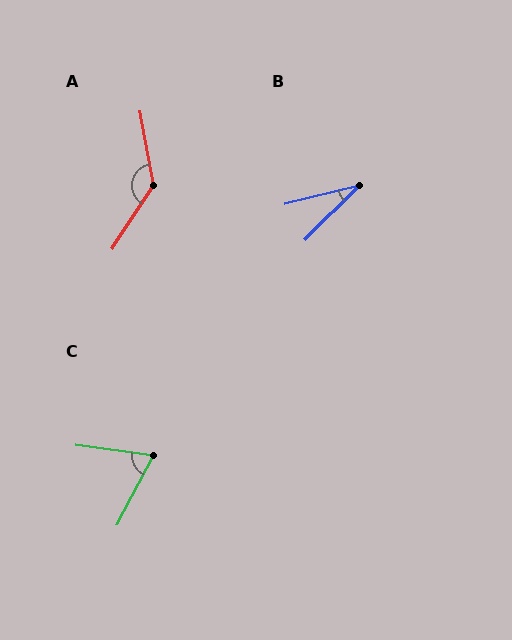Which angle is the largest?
A, at approximately 136 degrees.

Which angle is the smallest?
B, at approximately 31 degrees.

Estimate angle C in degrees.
Approximately 71 degrees.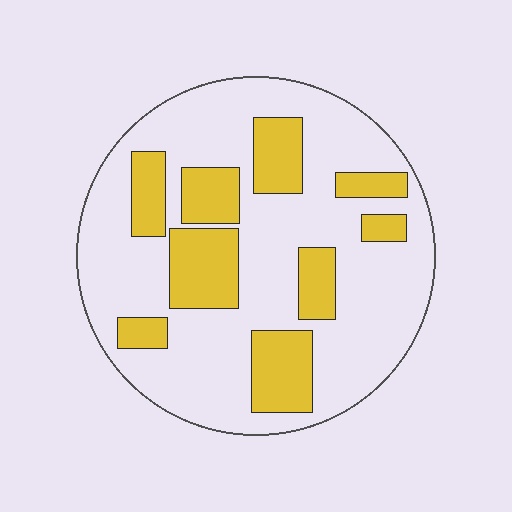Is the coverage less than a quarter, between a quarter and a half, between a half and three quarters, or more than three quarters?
Between a quarter and a half.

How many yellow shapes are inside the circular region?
9.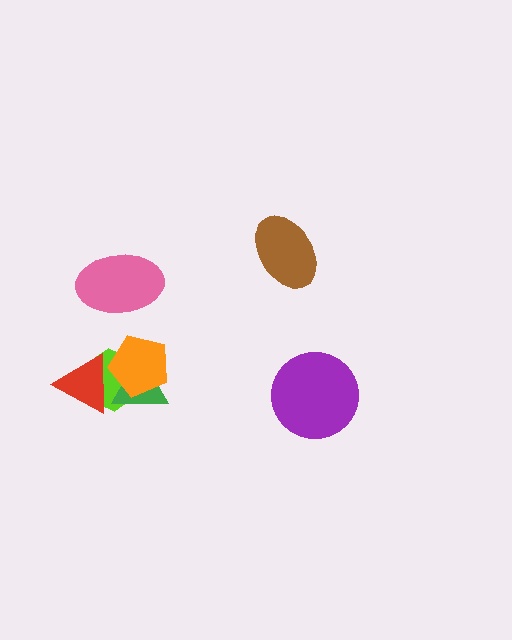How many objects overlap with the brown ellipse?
0 objects overlap with the brown ellipse.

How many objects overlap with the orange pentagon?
3 objects overlap with the orange pentagon.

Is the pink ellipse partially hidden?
No, no other shape covers it.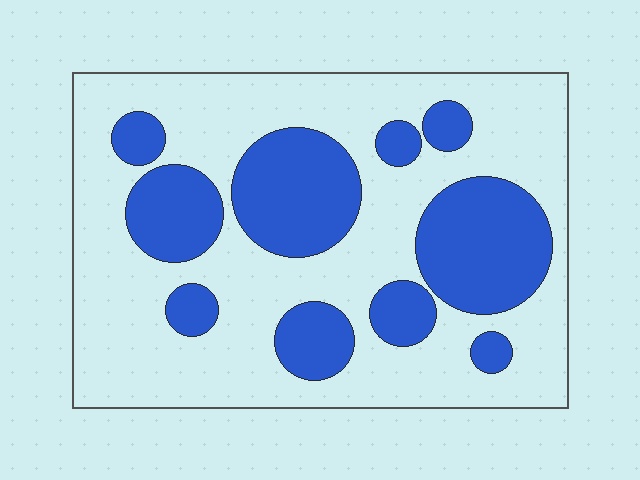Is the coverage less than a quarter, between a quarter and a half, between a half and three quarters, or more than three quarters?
Between a quarter and a half.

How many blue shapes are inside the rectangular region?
10.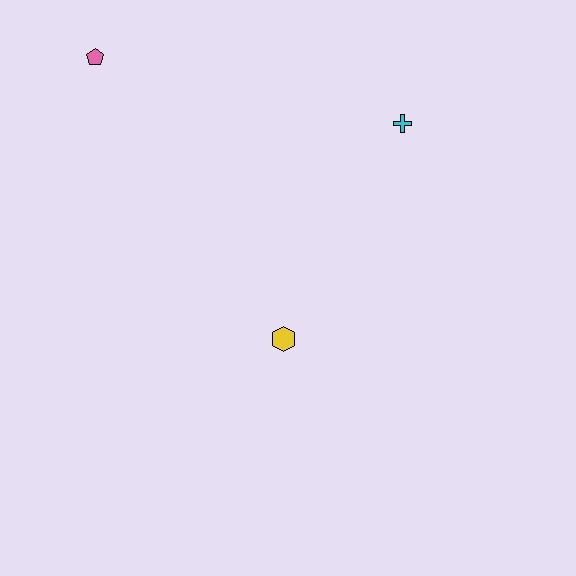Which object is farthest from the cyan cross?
The pink pentagon is farthest from the cyan cross.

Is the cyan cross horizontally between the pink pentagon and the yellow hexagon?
No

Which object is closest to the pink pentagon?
The cyan cross is closest to the pink pentagon.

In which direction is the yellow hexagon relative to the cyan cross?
The yellow hexagon is below the cyan cross.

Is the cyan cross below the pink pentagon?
Yes